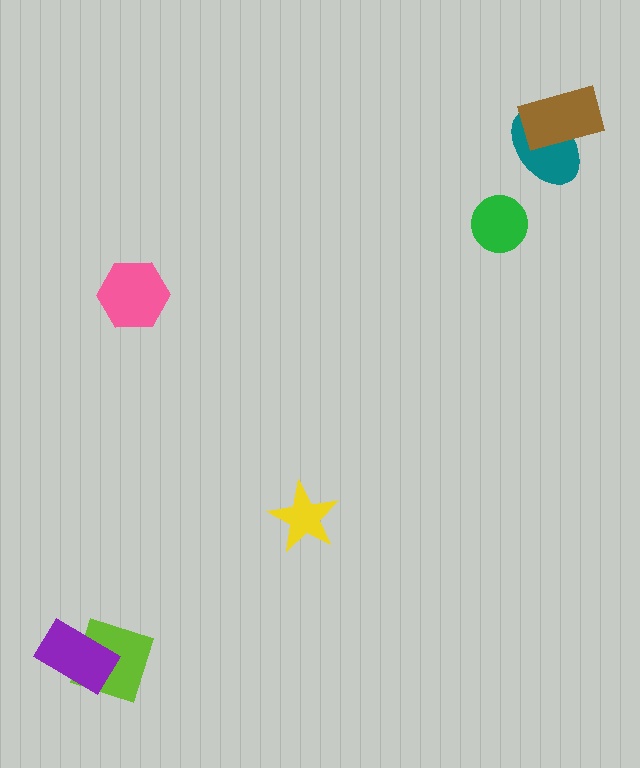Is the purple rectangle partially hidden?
No, no other shape covers it.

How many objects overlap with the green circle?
0 objects overlap with the green circle.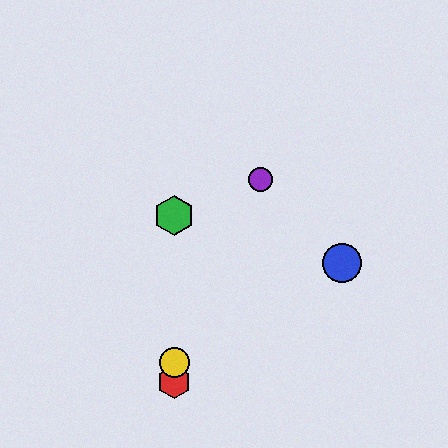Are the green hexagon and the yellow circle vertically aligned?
Yes, both are at x≈174.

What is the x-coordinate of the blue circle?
The blue circle is at x≈342.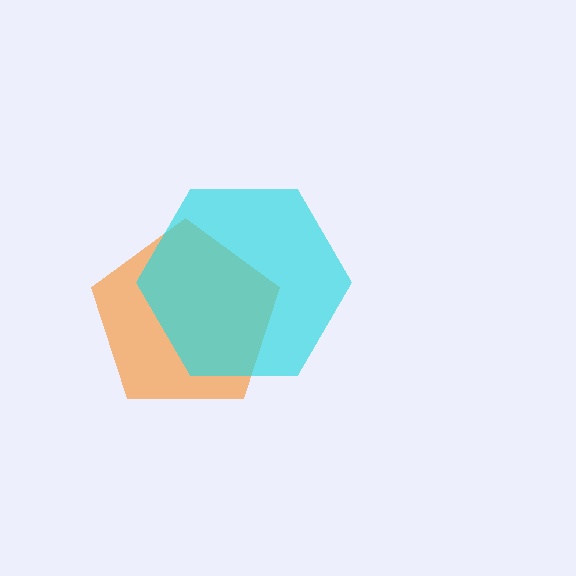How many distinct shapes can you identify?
There are 2 distinct shapes: an orange pentagon, a cyan hexagon.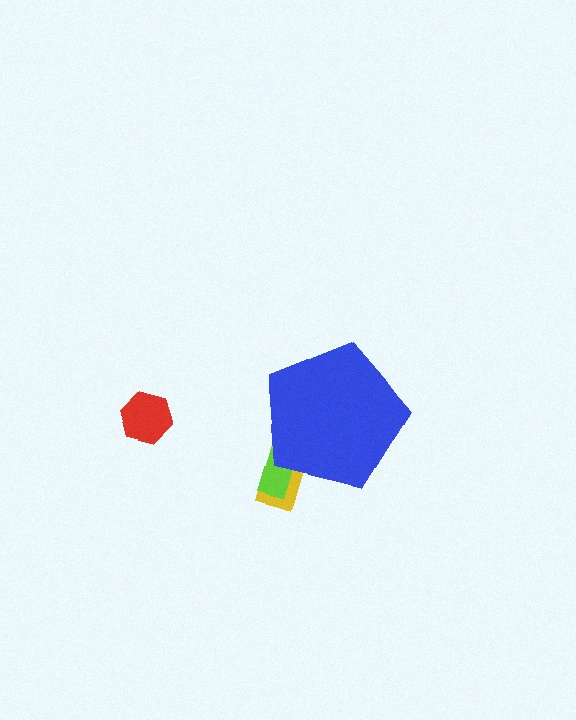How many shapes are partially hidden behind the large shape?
2 shapes are partially hidden.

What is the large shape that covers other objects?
A blue pentagon.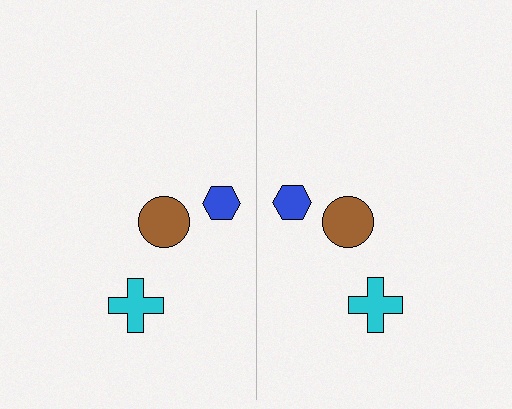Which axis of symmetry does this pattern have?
The pattern has a vertical axis of symmetry running through the center of the image.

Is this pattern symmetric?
Yes, this pattern has bilateral (reflection) symmetry.